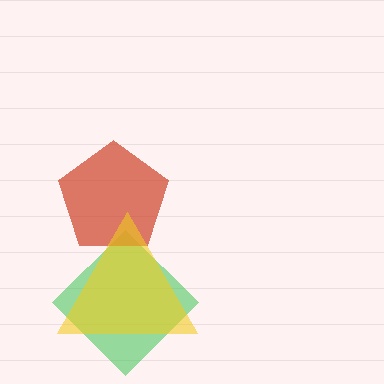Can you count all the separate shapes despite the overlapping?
Yes, there are 3 separate shapes.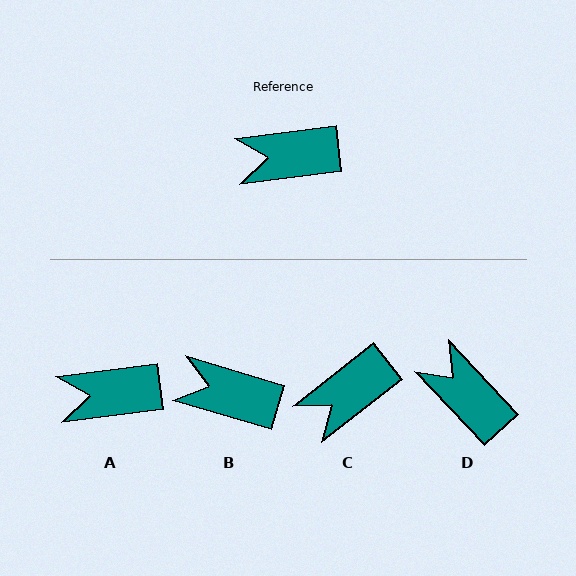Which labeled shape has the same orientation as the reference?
A.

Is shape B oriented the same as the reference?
No, it is off by about 24 degrees.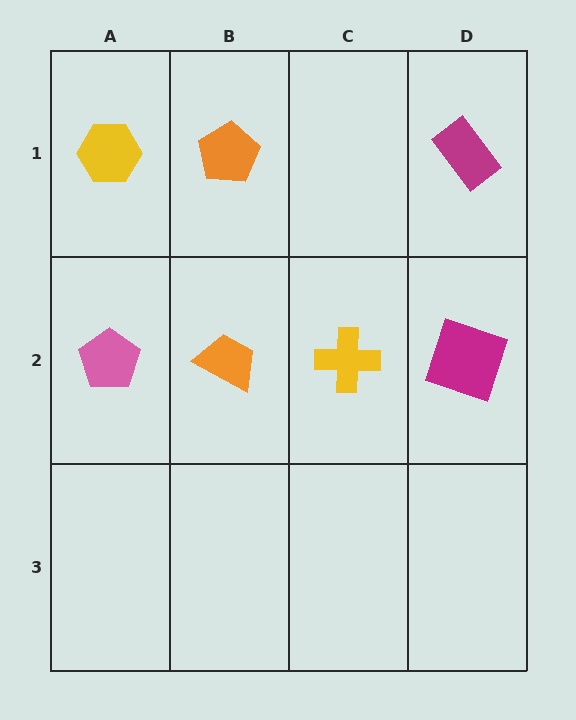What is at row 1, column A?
A yellow hexagon.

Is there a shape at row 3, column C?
No, that cell is empty.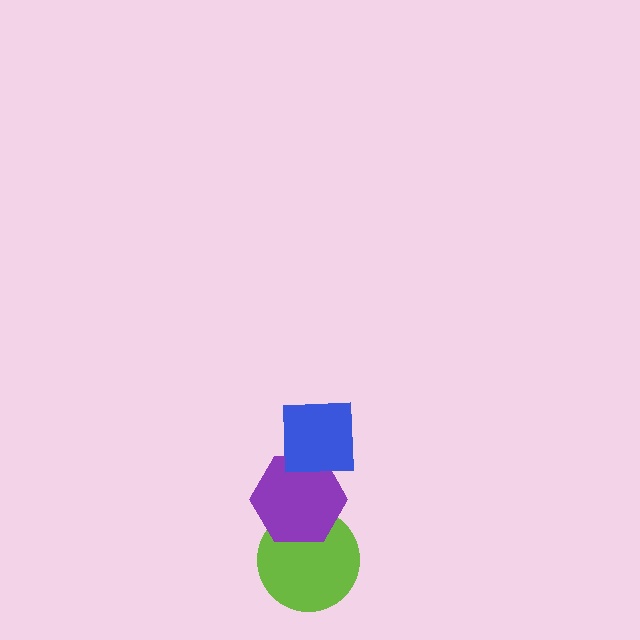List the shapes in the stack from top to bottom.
From top to bottom: the blue square, the purple hexagon, the lime circle.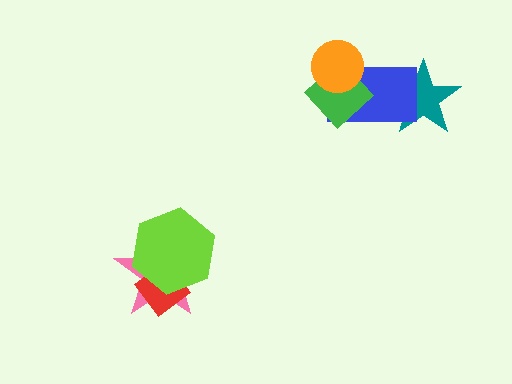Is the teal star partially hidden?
Yes, it is partially covered by another shape.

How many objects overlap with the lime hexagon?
2 objects overlap with the lime hexagon.